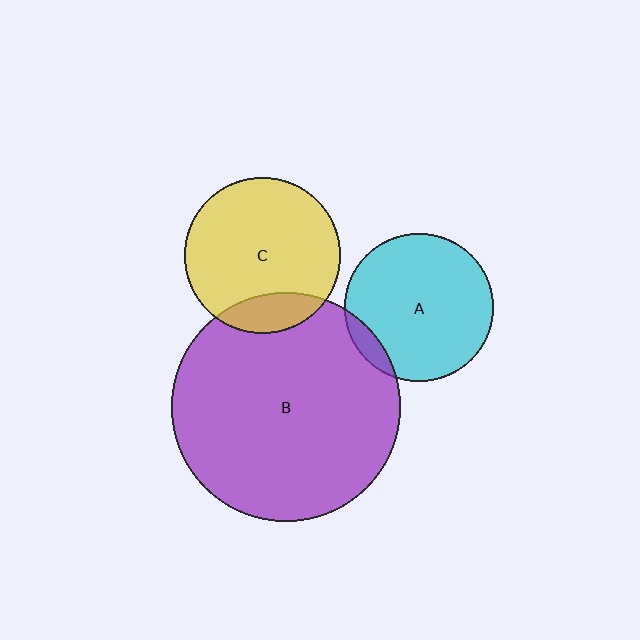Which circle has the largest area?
Circle B (purple).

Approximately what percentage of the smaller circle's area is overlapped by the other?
Approximately 15%.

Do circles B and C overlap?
Yes.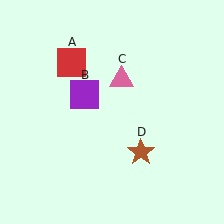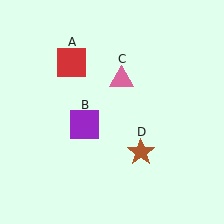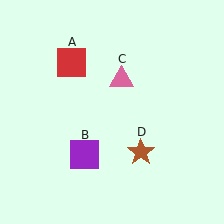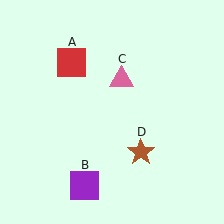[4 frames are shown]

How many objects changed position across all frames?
1 object changed position: purple square (object B).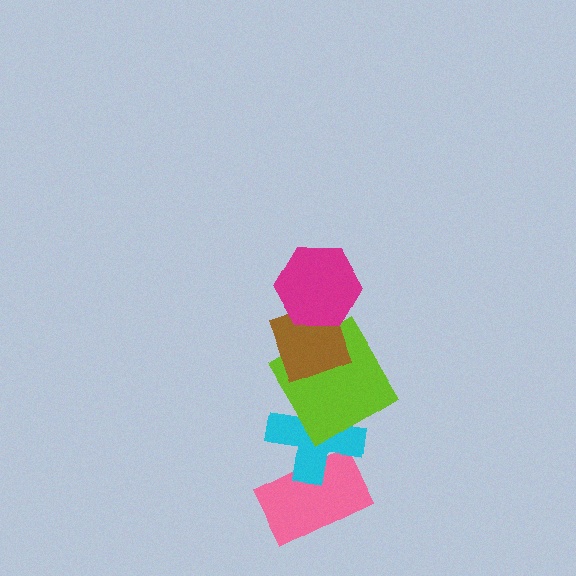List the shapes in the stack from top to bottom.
From top to bottom: the magenta hexagon, the brown diamond, the lime diamond, the cyan cross, the pink rectangle.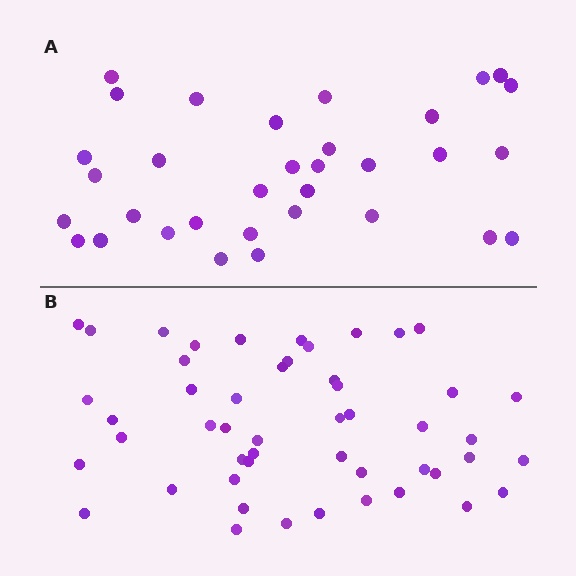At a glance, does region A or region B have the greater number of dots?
Region B (the bottom region) has more dots.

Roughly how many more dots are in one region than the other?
Region B has approximately 15 more dots than region A.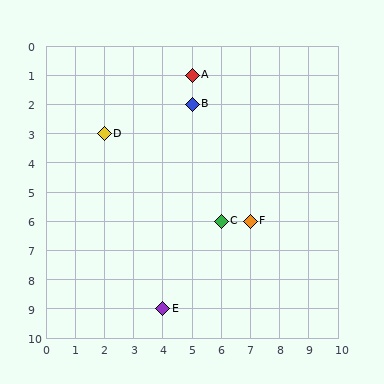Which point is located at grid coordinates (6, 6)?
Point C is at (6, 6).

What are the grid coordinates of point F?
Point F is at grid coordinates (7, 6).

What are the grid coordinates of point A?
Point A is at grid coordinates (5, 1).